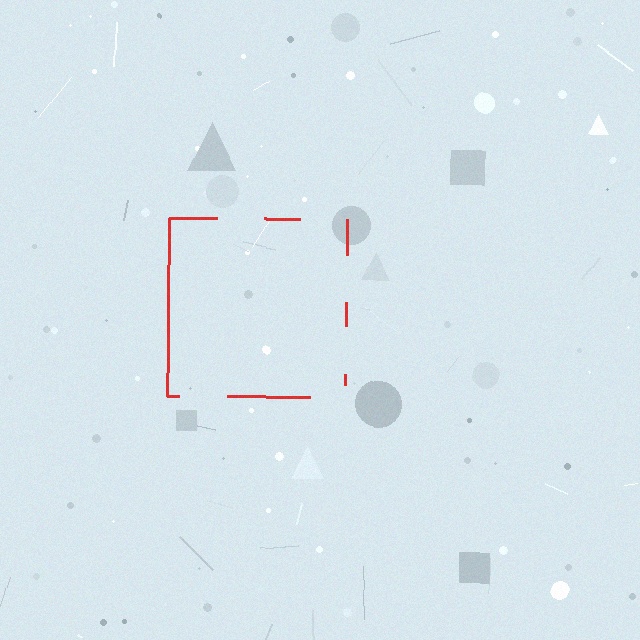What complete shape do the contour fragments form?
The contour fragments form a square.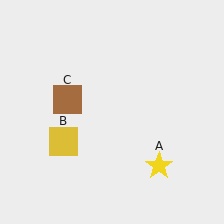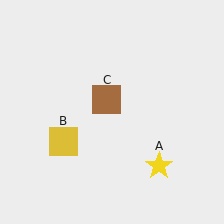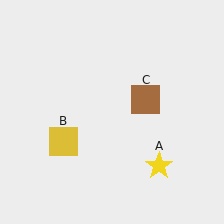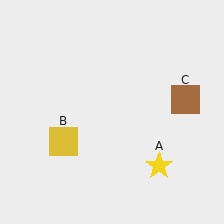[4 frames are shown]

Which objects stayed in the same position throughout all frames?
Yellow star (object A) and yellow square (object B) remained stationary.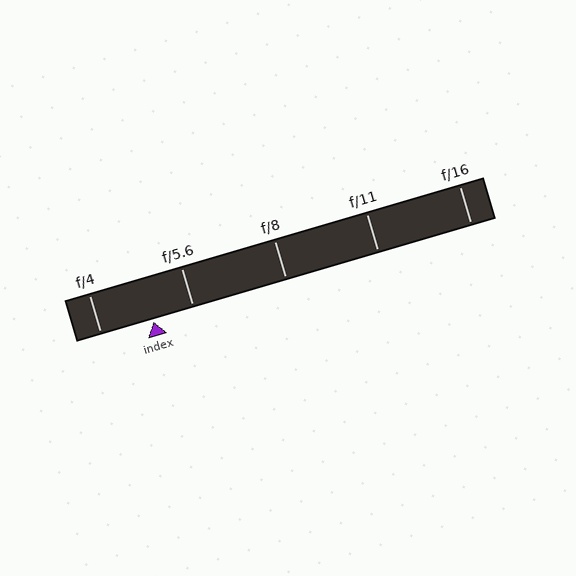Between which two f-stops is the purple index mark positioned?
The index mark is between f/4 and f/5.6.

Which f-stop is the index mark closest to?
The index mark is closest to f/5.6.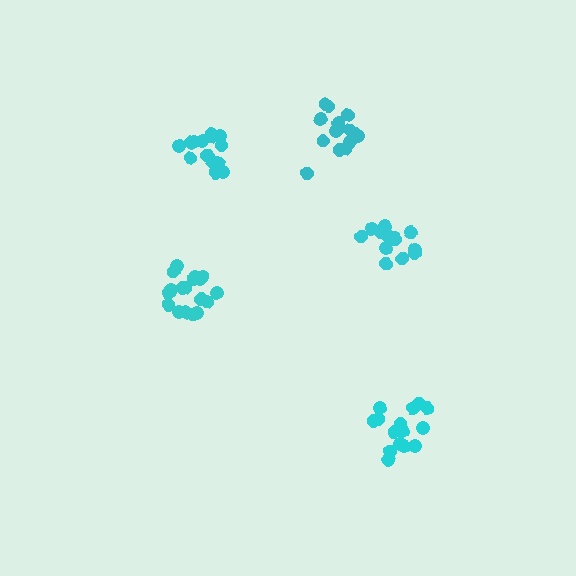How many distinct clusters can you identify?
There are 5 distinct clusters.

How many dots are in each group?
Group 1: 18 dots, Group 2: 13 dots, Group 3: 16 dots, Group 4: 16 dots, Group 5: 15 dots (78 total).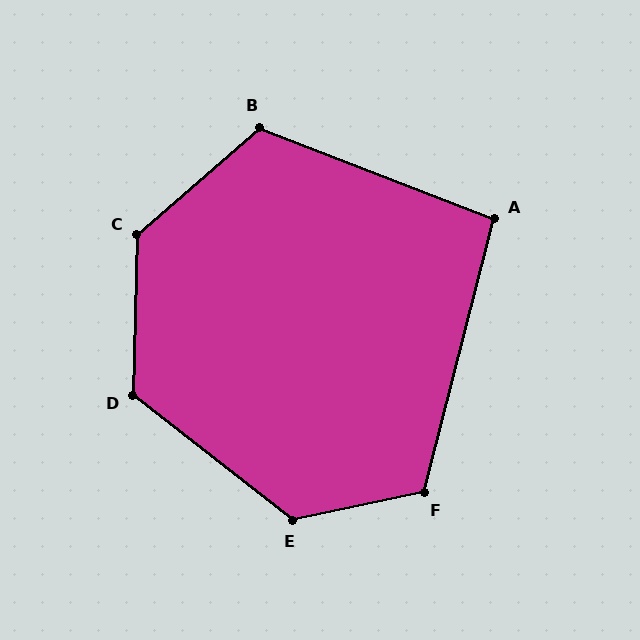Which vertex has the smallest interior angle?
A, at approximately 97 degrees.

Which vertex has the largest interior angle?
C, at approximately 133 degrees.